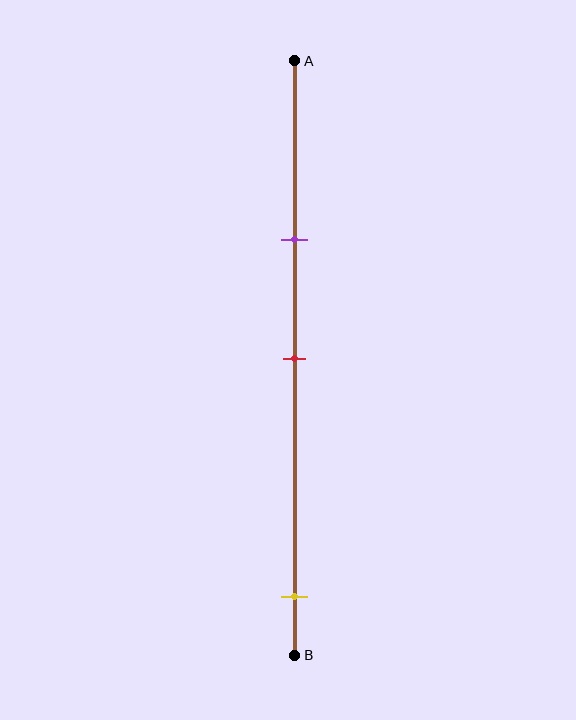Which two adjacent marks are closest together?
The purple and red marks are the closest adjacent pair.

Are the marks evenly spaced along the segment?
No, the marks are not evenly spaced.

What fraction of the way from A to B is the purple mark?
The purple mark is approximately 30% (0.3) of the way from A to B.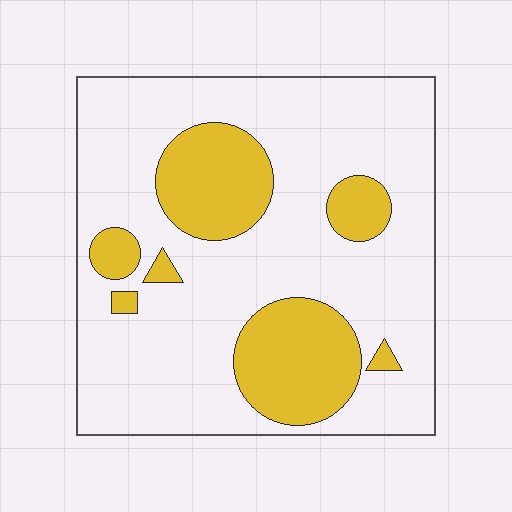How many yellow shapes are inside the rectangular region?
7.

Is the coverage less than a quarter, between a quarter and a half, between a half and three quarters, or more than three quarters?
Less than a quarter.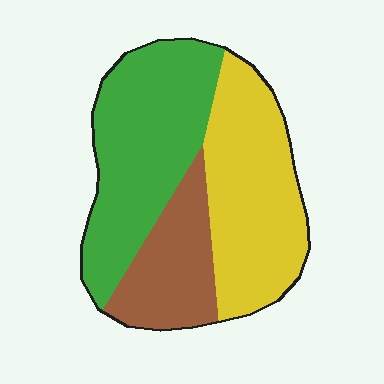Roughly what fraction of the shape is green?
Green covers 41% of the shape.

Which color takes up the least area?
Brown, at roughly 20%.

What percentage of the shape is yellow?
Yellow covers 38% of the shape.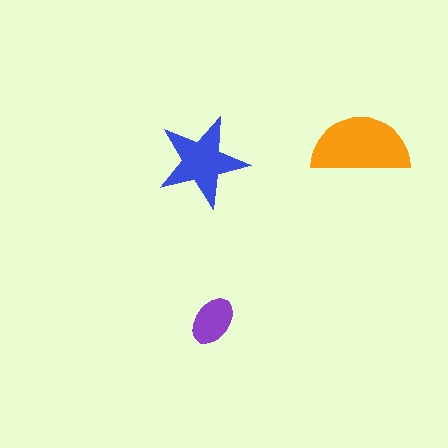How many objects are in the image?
There are 3 objects in the image.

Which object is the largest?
The orange semicircle.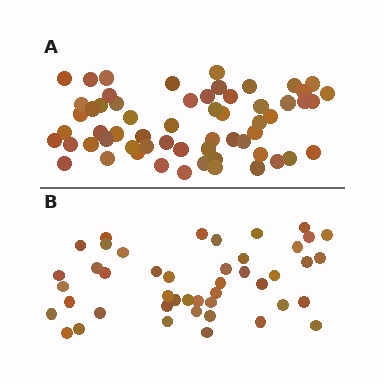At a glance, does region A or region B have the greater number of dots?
Region A (the top region) has more dots.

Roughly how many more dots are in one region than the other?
Region A has approximately 15 more dots than region B.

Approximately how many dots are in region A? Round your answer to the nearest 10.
About 60 dots.